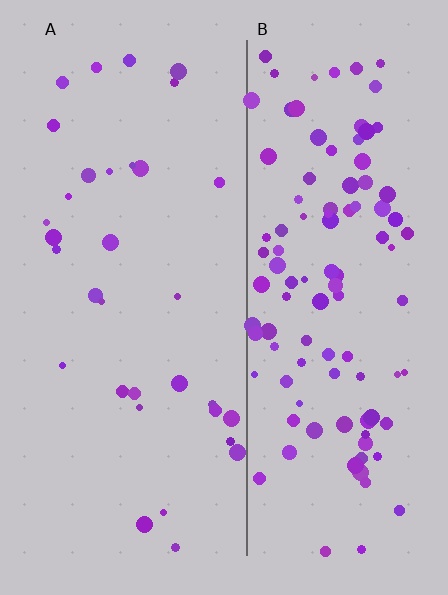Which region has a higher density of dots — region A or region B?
B (the right).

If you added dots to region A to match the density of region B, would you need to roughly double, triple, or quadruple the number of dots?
Approximately triple.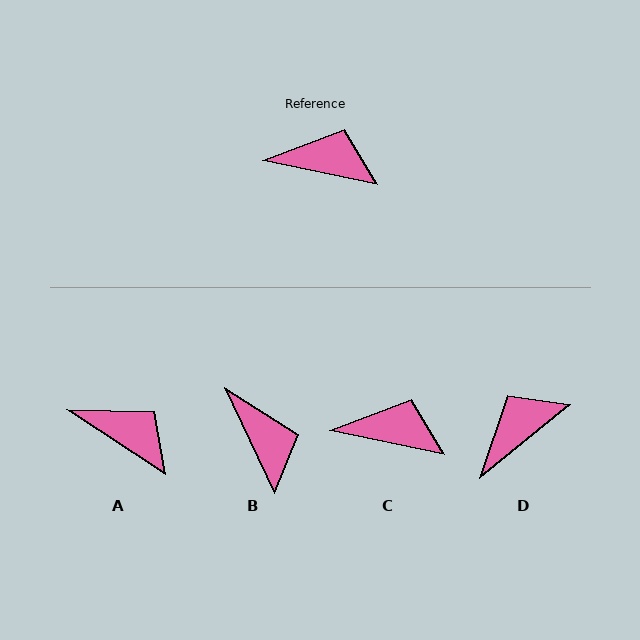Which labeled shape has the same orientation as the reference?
C.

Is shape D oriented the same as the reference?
No, it is off by about 51 degrees.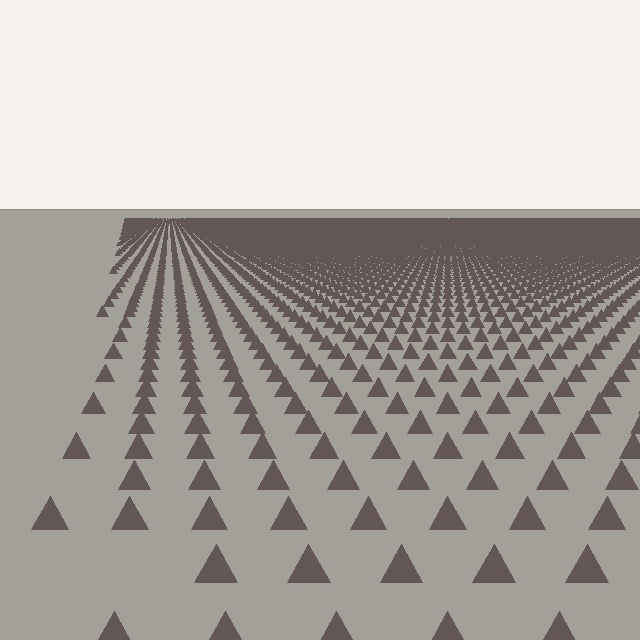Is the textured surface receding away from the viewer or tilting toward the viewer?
The surface is receding away from the viewer. Texture elements get smaller and denser toward the top.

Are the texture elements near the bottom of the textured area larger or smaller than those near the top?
Larger. Near the bottom, elements are closer to the viewer and appear at a bigger on-screen size.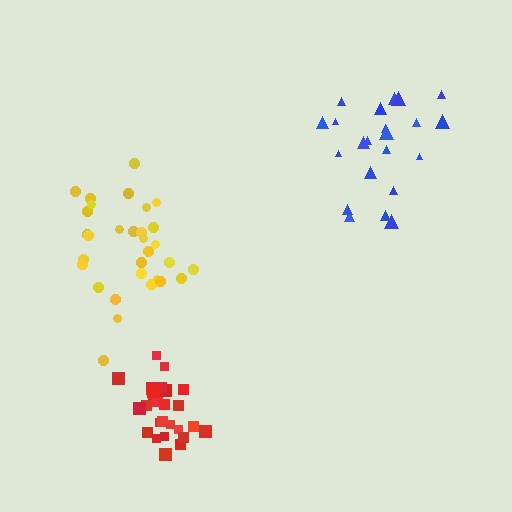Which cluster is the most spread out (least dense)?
Blue.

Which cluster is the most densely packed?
Red.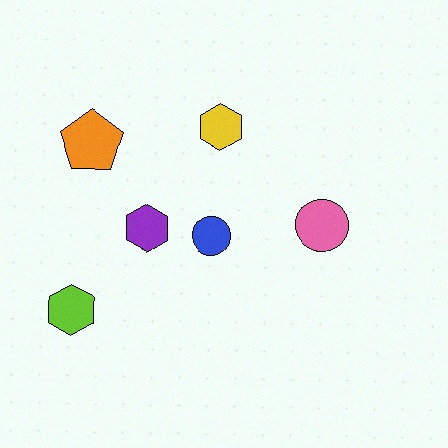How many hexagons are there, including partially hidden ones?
There are 3 hexagons.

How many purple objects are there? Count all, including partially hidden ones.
There is 1 purple object.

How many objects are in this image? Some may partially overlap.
There are 6 objects.